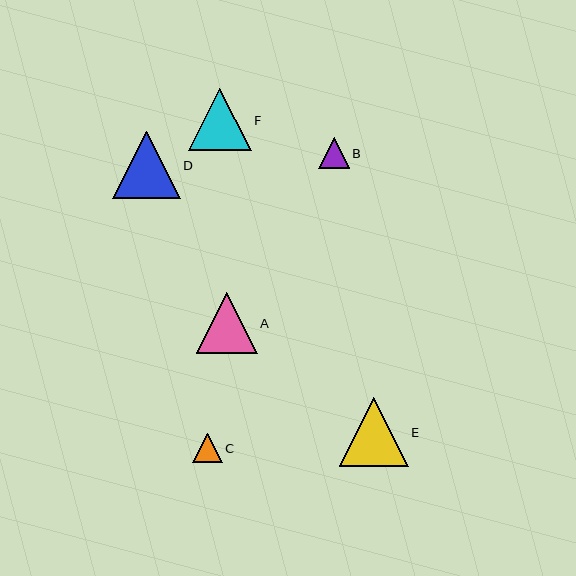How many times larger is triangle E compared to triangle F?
Triangle E is approximately 1.1 times the size of triangle F.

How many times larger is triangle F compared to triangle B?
Triangle F is approximately 2.0 times the size of triangle B.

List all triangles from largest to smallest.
From largest to smallest: E, D, F, A, B, C.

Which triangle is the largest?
Triangle E is the largest with a size of approximately 69 pixels.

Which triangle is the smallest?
Triangle C is the smallest with a size of approximately 29 pixels.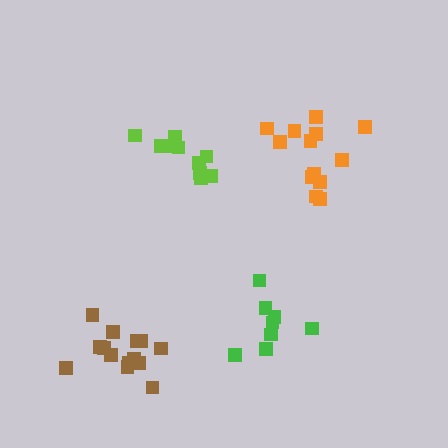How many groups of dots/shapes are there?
There are 4 groups.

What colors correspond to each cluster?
The clusters are colored: orange, lime, green, brown.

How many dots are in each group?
Group 1: 13 dots, Group 2: 10 dots, Group 3: 8 dots, Group 4: 14 dots (45 total).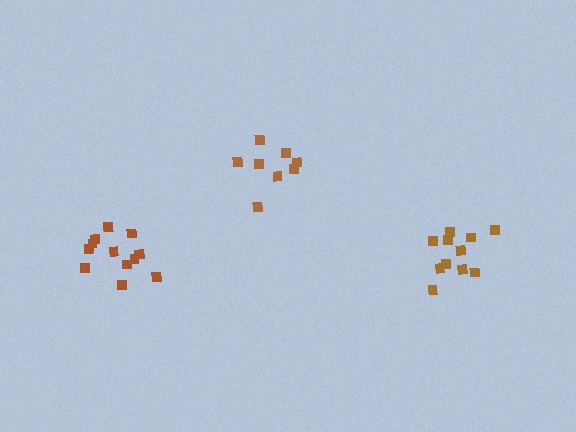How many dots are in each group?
Group 1: 11 dots, Group 2: 8 dots, Group 3: 12 dots (31 total).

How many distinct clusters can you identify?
There are 3 distinct clusters.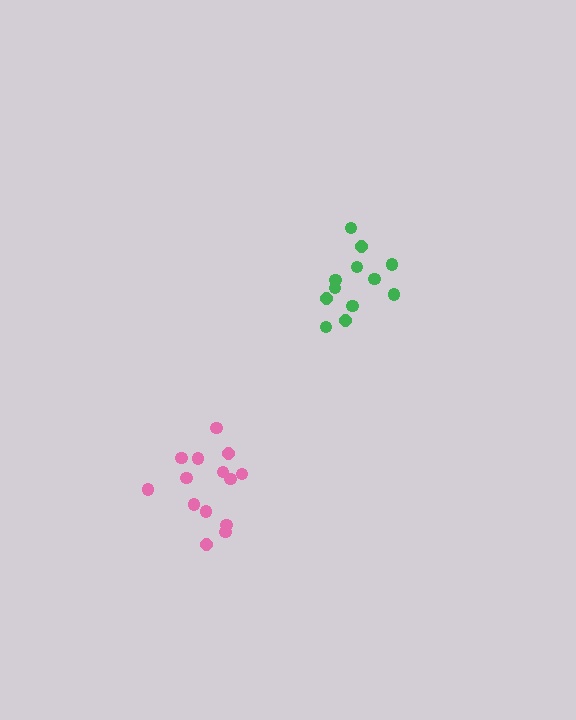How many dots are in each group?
Group 1: 12 dots, Group 2: 14 dots (26 total).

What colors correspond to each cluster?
The clusters are colored: green, pink.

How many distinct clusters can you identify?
There are 2 distinct clusters.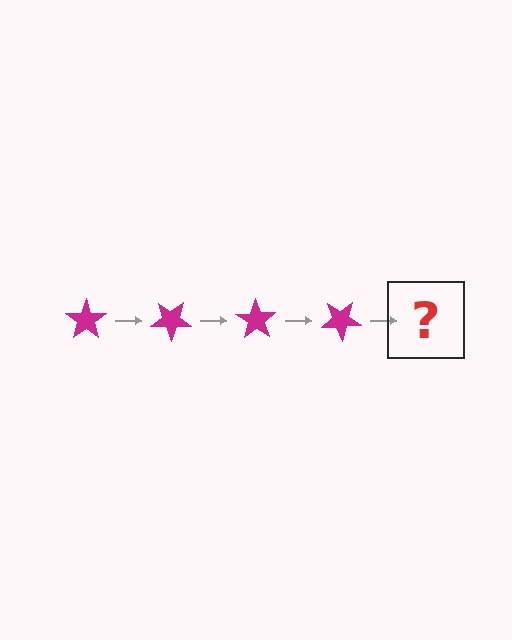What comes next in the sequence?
The next element should be a magenta star rotated 140 degrees.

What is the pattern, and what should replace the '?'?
The pattern is that the star rotates 35 degrees each step. The '?' should be a magenta star rotated 140 degrees.